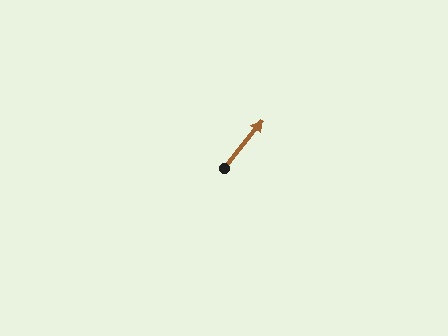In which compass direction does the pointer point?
Northeast.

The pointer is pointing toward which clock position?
Roughly 1 o'clock.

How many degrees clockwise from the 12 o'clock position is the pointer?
Approximately 39 degrees.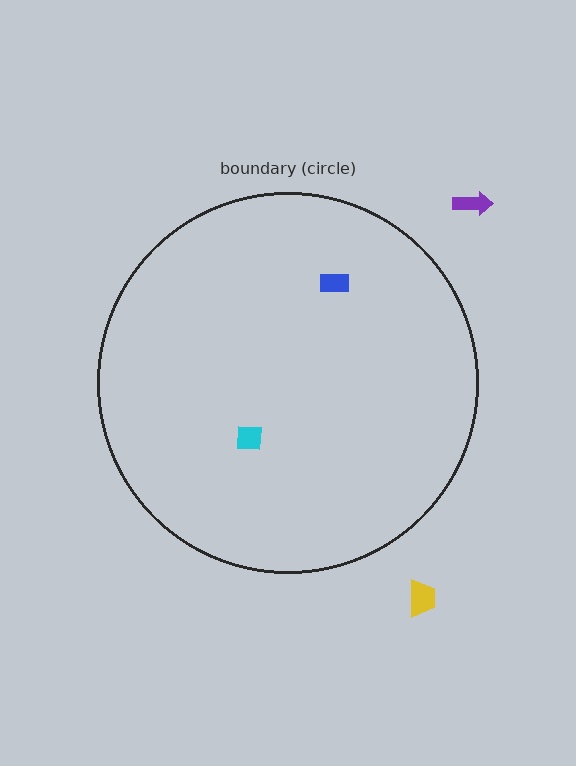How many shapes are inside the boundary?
2 inside, 2 outside.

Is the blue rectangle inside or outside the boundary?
Inside.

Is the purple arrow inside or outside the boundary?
Outside.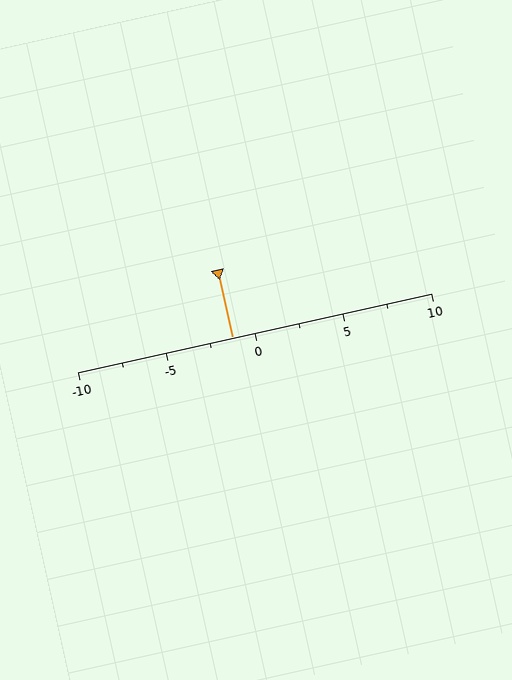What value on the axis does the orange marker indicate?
The marker indicates approximately -1.2.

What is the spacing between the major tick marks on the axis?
The major ticks are spaced 5 apart.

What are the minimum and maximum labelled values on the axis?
The axis runs from -10 to 10.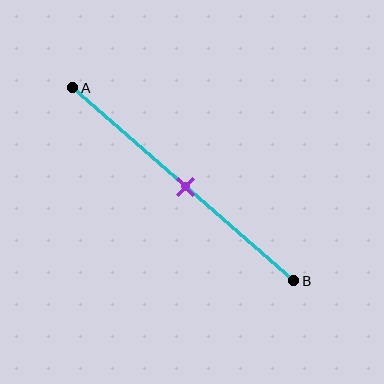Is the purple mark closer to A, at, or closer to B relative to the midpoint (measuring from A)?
The purple mark is approximately at the midpoint of segment AB.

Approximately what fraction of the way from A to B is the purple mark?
The purple mark is approximately 50% of the way from A to B.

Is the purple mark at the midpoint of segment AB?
Yes, the mark is approximately at the midpoint.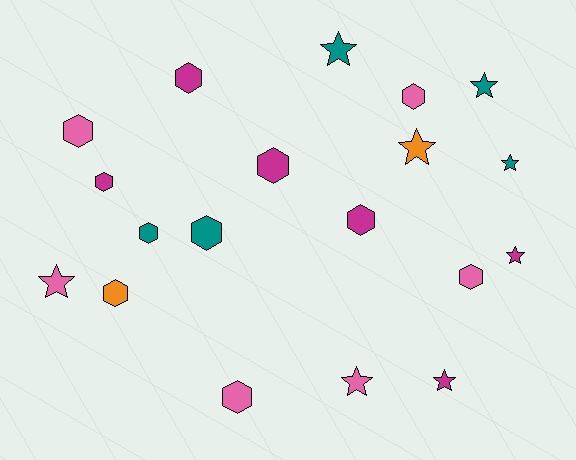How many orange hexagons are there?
There is 1 orange hexagon.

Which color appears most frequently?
Magenta, with 6 objects.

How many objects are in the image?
There are 19 objects.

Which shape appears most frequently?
Hexagon, with 11 objects.